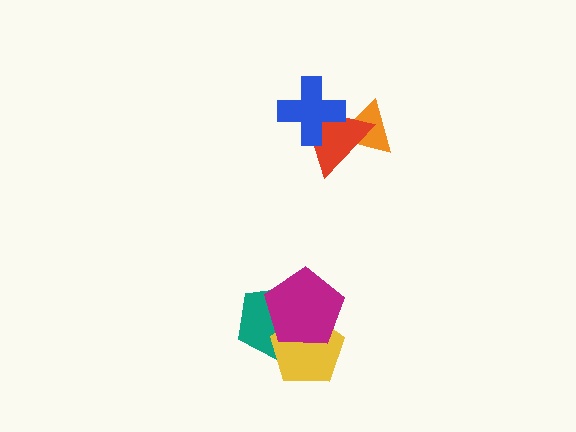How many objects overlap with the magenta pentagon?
2 objects overlap with the magenta pentagon.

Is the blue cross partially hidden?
No, no other shape covers it.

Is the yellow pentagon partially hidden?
Yes, it is partially covered by another shape.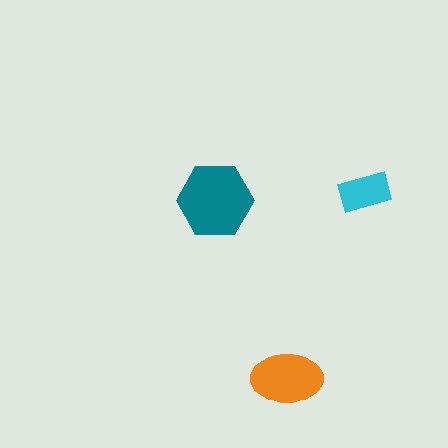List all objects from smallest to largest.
The cyan rectangle, the orange ellipse, the teal hexagon.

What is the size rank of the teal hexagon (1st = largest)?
1st.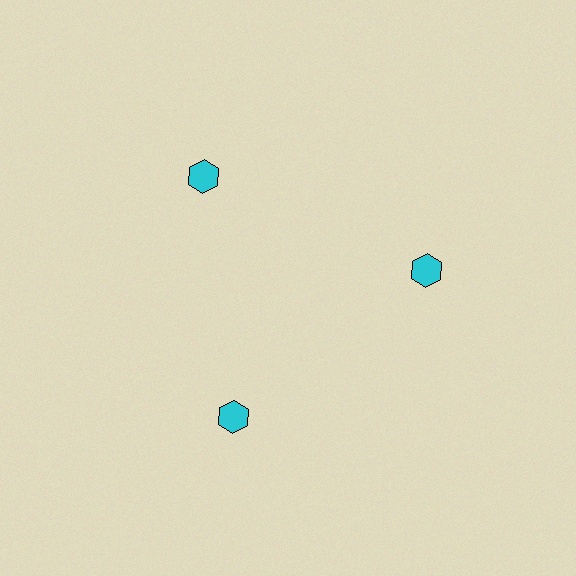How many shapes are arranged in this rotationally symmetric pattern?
There are 3 shapes, arranged in 3 groups of 1.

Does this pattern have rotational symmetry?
Yes, this pattern has 3-fold rotational symmetry. It looks the same after rotating 120 degrees around the center.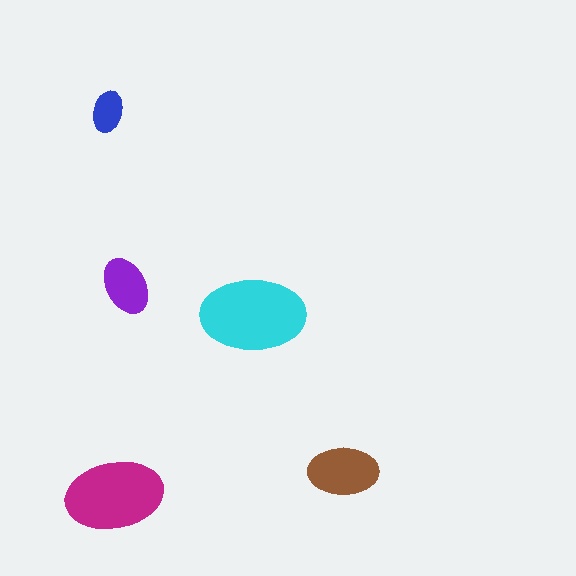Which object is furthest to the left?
The blue ellipse is leftmost.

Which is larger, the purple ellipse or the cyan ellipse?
The cyan one.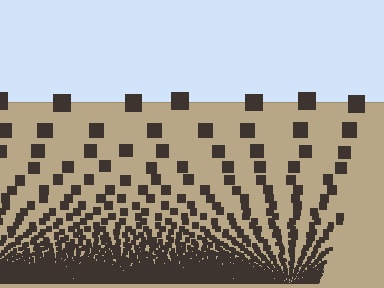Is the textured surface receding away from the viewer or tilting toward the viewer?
The surface appears to tilt toward the viewer. Texture elements get larger and sparser toward the top.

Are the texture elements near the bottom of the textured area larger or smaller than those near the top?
Smaller. The gradient is inverted — elements near the bottom are smaller and denser.